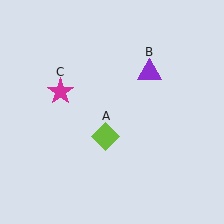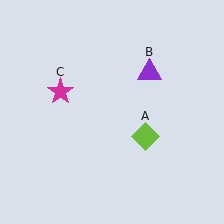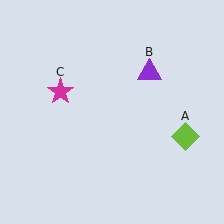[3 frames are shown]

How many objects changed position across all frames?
1 object changed position: lime diamond (object A).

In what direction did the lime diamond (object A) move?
The lime diamond (object A) moved right.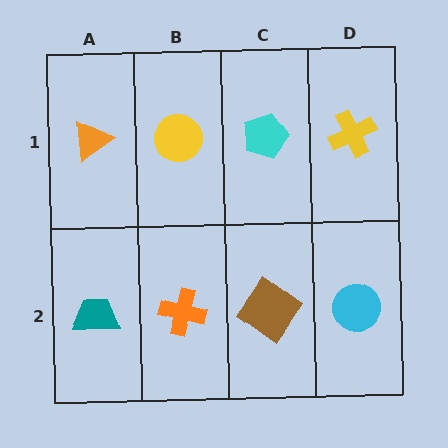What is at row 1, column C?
A cyan pentagon.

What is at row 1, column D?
A yellow cross.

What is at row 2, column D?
A cyan circle.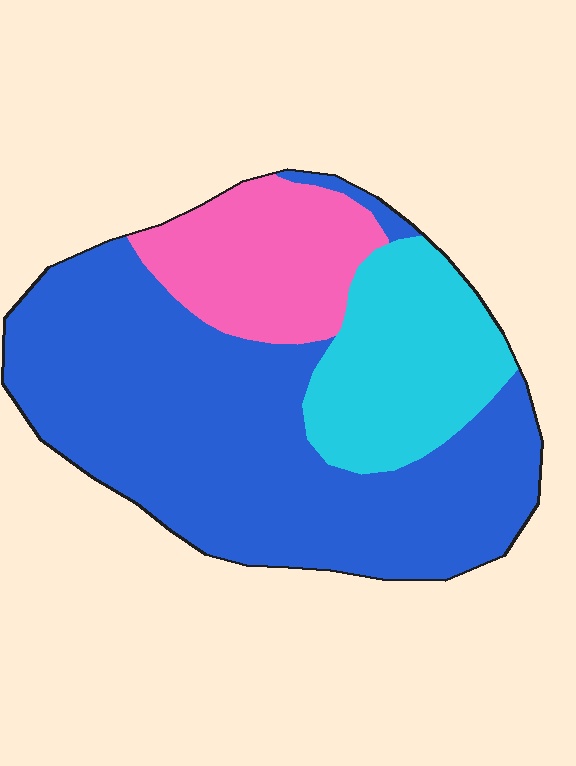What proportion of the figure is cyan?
Cyan covers about 20% of the figure.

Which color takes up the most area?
Blue, at roughly 60%.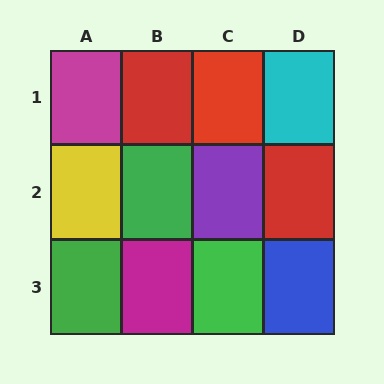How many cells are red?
3 cells are red.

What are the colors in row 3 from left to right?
Green, magenta, green, blue.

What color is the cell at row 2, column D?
Red.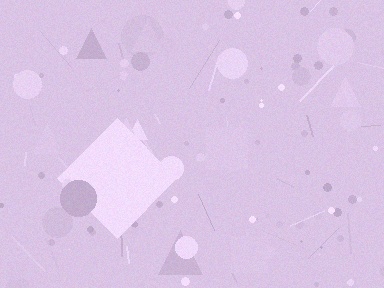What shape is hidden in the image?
A diamond is hidden in the image.